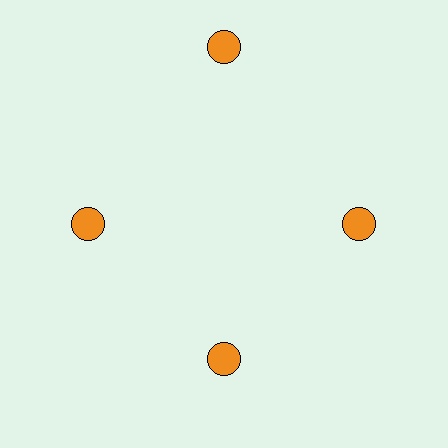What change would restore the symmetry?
The symmetry would be restored by moving it inward, back onto the ring so that all 4 circles sit at equal angles and equal distance from the center.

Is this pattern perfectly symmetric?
No. The 4 orange circles are arranged in a ring, but one element near the 12 o'clock position is pushed outward from the center, breaking the 4-fold rotational symmetry.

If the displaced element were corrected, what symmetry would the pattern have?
It would have 4-fold rotational symmetry — the pattern would map onto itself every 90 degrees.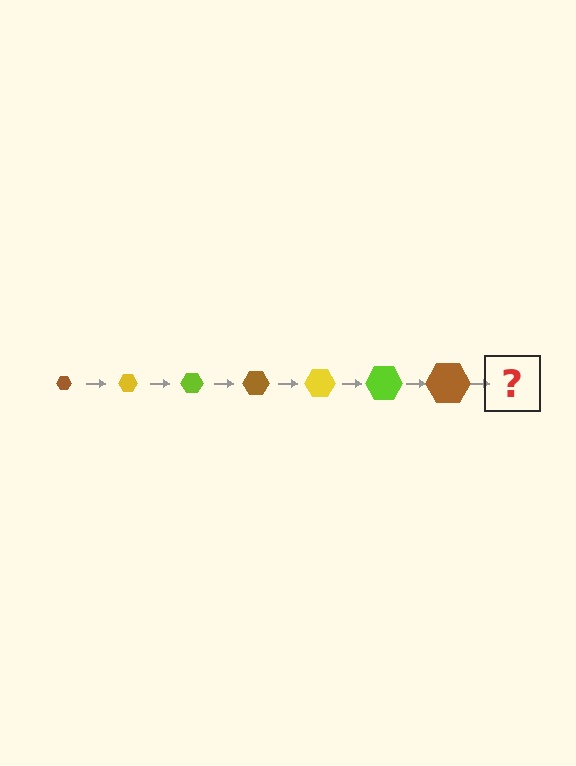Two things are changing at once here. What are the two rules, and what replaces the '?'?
The two rules are that the hexagon grows larger each step and the color cycles through brown, yellow, and lime. The '?' should be a yellow hexagon, larger than the previous one.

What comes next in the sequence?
The next element should be a yellow hexagon, larger than the previous one.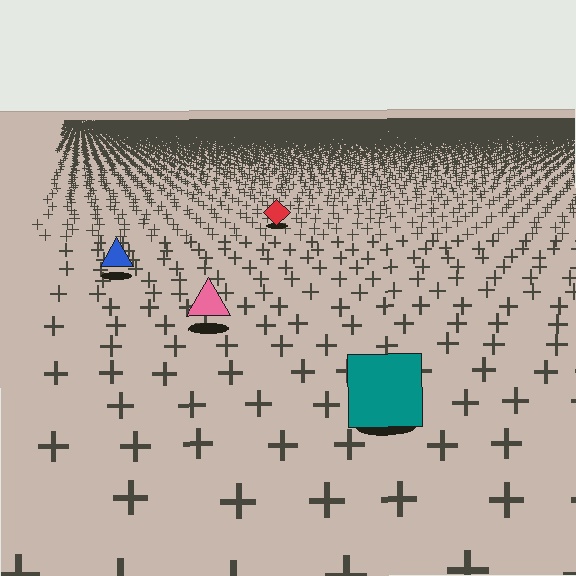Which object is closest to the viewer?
The teal square is closest. The texture marks near it are larger and more spread out.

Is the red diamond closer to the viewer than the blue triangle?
No. The blue triangle is closer — you can tell from the texture gradient: the ground texture is coarser near it.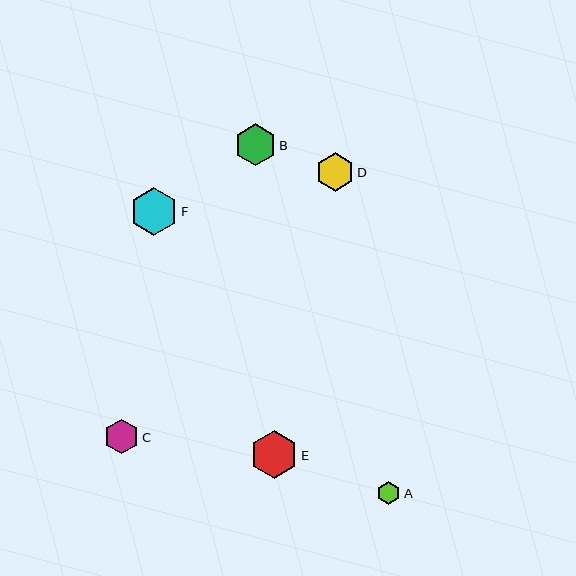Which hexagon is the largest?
Hexagon F is the largest with a size of approximately 48 pixels.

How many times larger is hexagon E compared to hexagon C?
Hexagon E is approximately 1.4 times the size of hexagon C.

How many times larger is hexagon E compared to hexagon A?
Hexagon E is approximately 2.1 times the size of hexagon A.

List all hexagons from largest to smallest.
From largest to smallest: F, E, B, D, C, A.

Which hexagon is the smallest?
Hexagon A is the smallest with a size of approximately 23 pixels.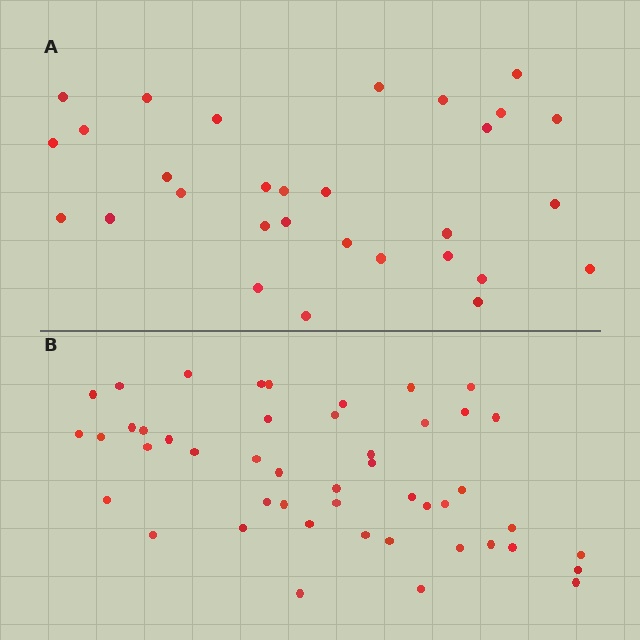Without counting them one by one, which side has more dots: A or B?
Region B (the bottom region) has more dots.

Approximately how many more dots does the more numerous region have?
Region B has approximately 15 more dots than region A.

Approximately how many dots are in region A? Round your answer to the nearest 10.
About 30 dots.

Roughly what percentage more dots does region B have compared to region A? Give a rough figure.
About 55% more.